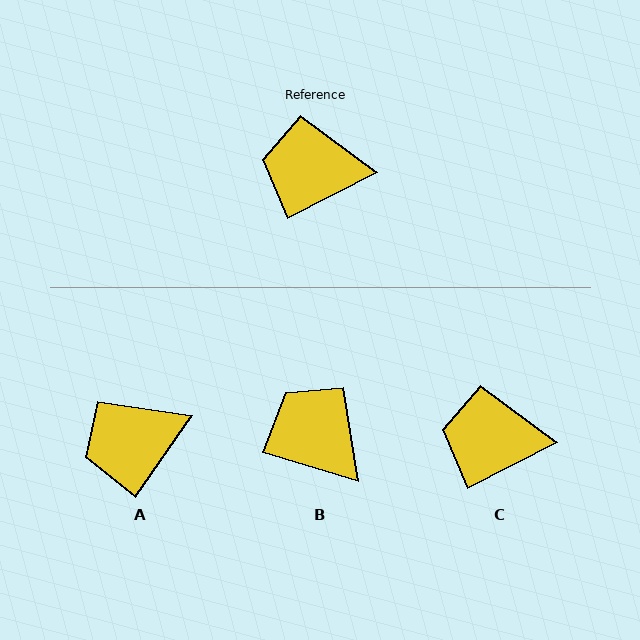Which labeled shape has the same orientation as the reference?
C.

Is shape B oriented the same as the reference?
No, it is off by about 44 degrees.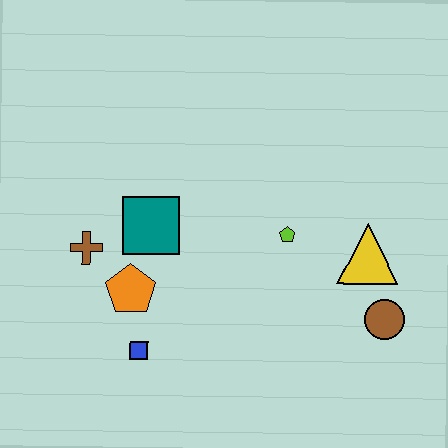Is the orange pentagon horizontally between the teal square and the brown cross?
Yes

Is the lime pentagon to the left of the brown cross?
No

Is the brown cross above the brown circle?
Yes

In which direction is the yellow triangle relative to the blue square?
The yellow triangle is to the right of the blue square.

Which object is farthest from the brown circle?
The brown cross is farthest from the brown circle.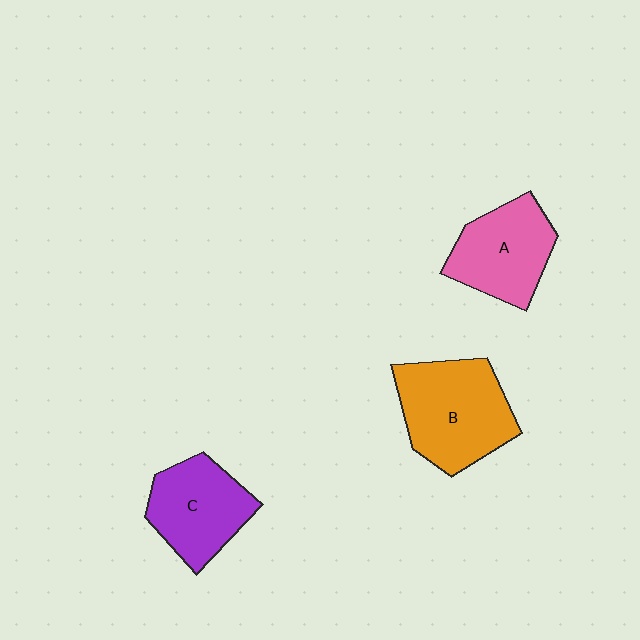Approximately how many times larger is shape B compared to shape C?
Approximately 1.3 times.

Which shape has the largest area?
Shape B (orange).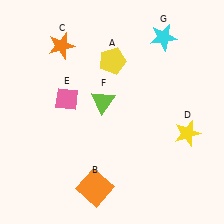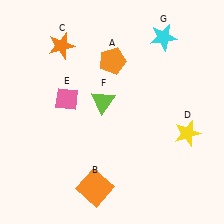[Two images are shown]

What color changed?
The pentagon (A) changed from yellow in Image 1 to orange in Image 2.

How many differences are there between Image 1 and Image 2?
There is 1 difference between the two images.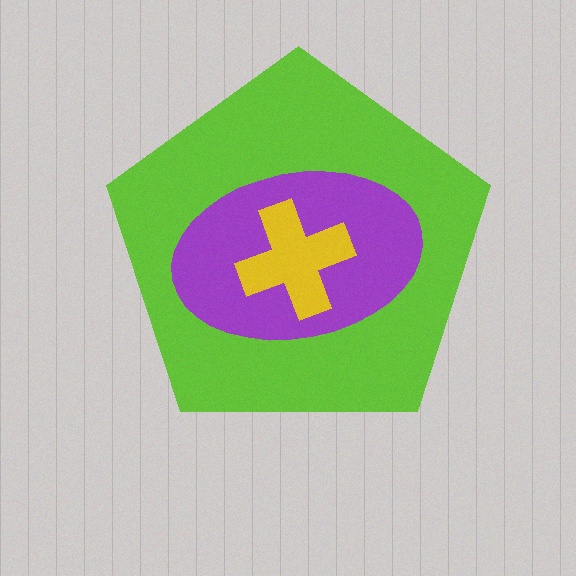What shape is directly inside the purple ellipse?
The yellow cross.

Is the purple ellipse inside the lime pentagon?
Yes.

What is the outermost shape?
The lime pentagon.